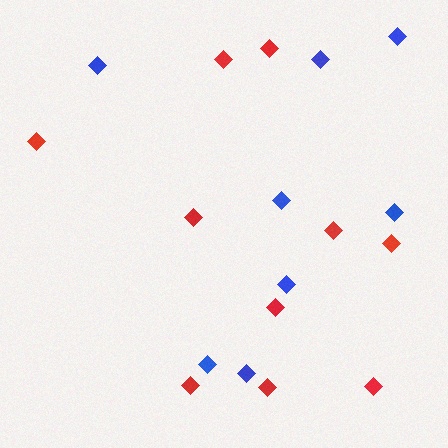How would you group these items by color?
There are 2 groups: one group of blue diamonds (8) and one group of red diamonds (10).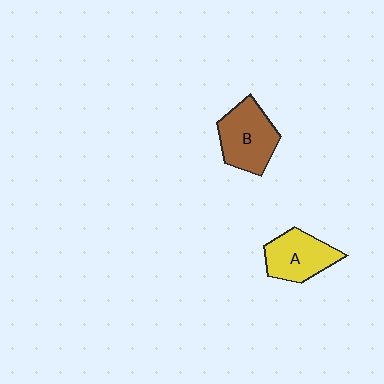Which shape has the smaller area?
Shape A (yellow).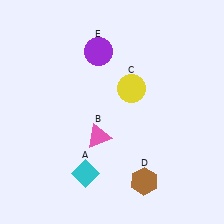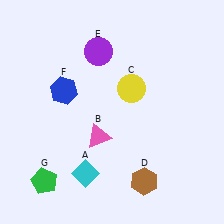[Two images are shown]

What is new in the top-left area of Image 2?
A blue hexagon (F) was added in the top-left area of Image 2.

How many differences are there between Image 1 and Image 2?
There are 2 differences between the two images.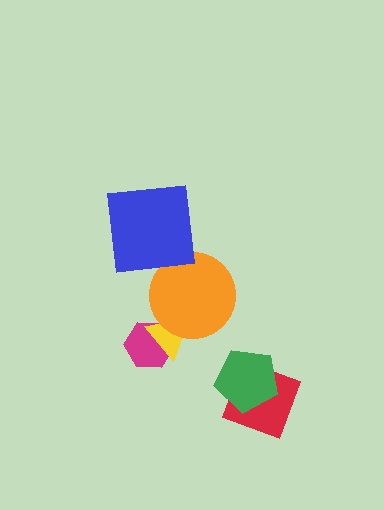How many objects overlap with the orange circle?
1 object overlaps with the orange circle.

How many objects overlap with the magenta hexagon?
1 object overlaps with the magenta hexagon.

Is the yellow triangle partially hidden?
Yes, it is partially covered by another shape.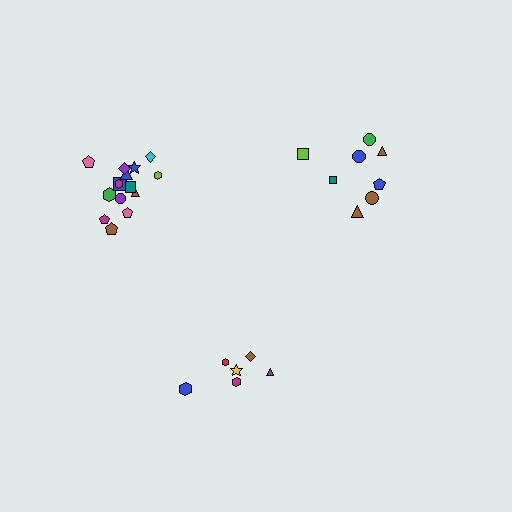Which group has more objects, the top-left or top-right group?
The top-left group.